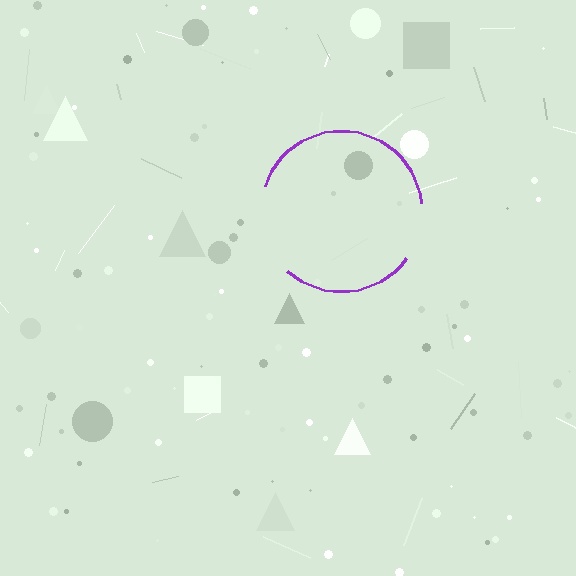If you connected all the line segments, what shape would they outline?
They would outline a circle.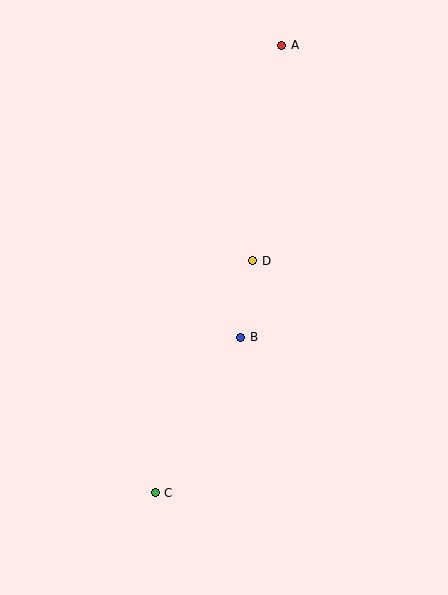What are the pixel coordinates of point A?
Point A is at (282, 45).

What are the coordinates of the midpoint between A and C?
The midpoint between A and C is at (218, 269).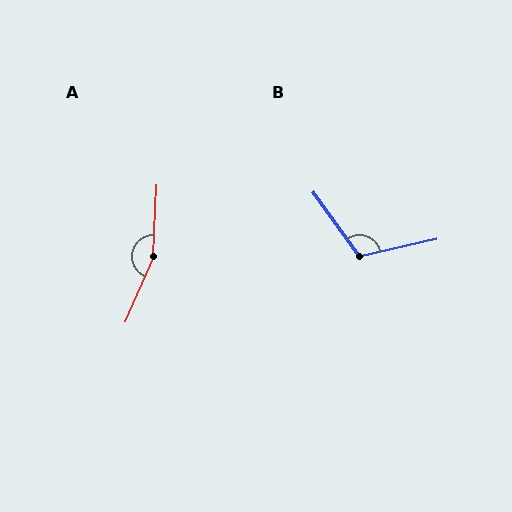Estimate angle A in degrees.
Approximately 159 degrees.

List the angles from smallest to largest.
B (113°), A (159°).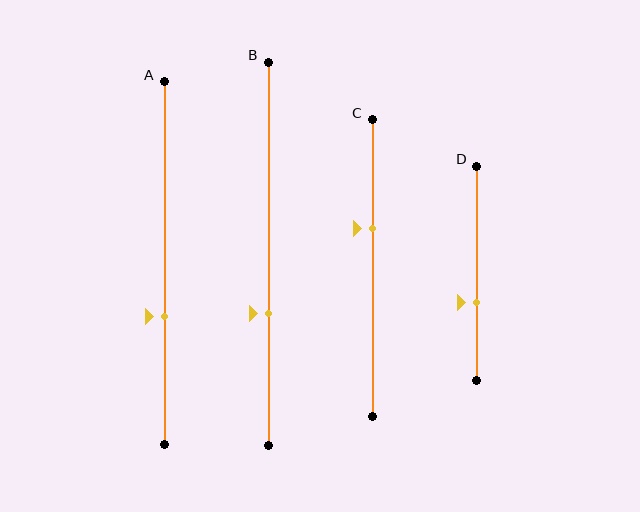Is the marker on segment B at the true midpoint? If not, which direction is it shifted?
No, the marker on segment B is shifted downward by about 15% of the segment length.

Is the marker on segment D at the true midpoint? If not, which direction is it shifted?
No, the marker on segment D is shifted downward by about 14% of the segment length.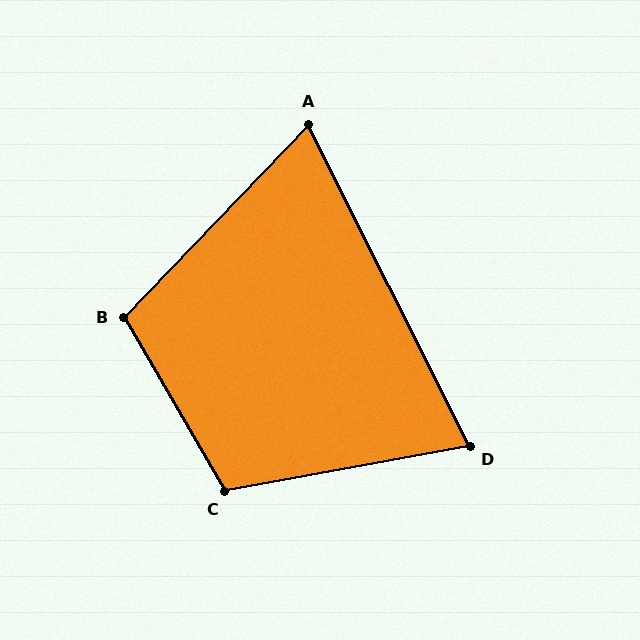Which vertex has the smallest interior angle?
A, at approximately 70 degrees.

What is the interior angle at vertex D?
Approximately 74 degrees (acute).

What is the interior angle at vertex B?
Approximately 106 degrees (obtuse).